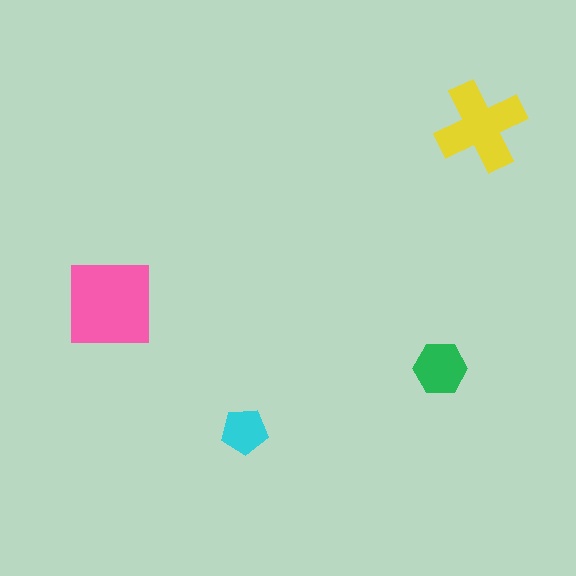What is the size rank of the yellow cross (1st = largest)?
2nd.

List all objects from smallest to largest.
The cyan pentagon, the green hexagon, the yellow cross, the pink square.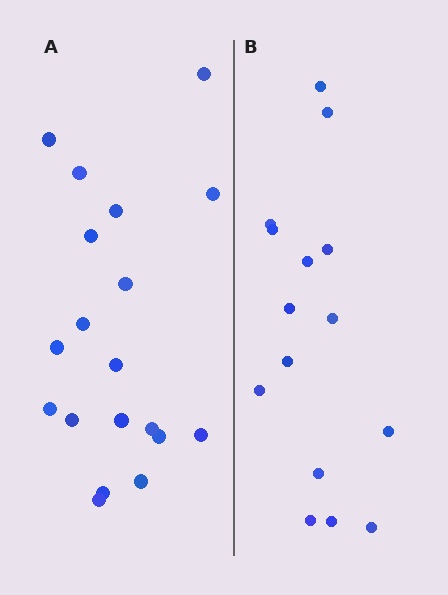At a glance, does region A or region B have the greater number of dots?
Region A (the left region) has more dots.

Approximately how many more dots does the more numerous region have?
Region A has about 4 more dots than region B.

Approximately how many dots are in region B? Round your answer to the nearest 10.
About 20 dots. (The exact count is 15, which rounds to 20.)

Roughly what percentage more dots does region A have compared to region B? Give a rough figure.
About 25% more.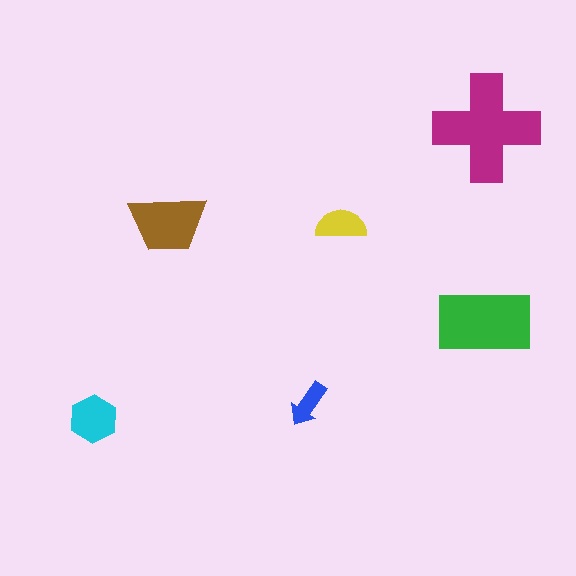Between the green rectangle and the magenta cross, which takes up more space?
The magenta cross.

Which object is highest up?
The magenta cross is topmost.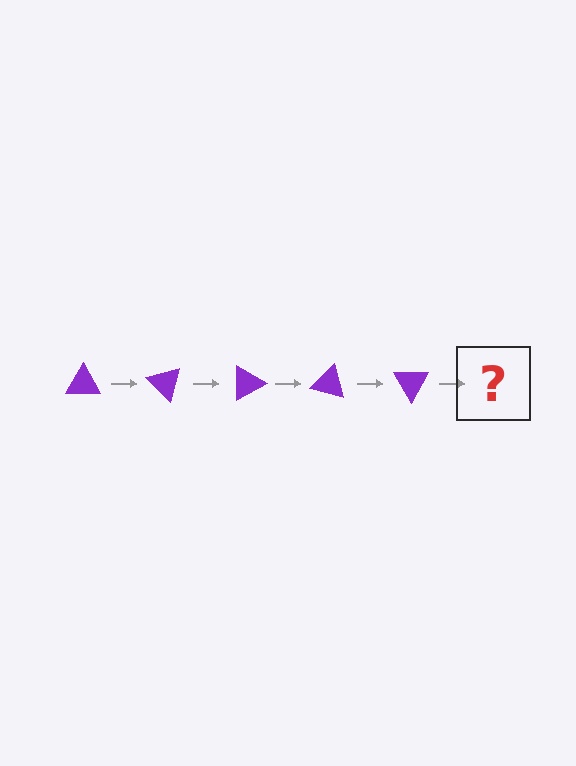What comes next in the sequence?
The next element should be a purple triangle rotated 225 degrees.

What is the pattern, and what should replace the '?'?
The pattern is that the triangle rotates 45 degrees each step. The '?' should be a purple triangle rotated 225 degrees.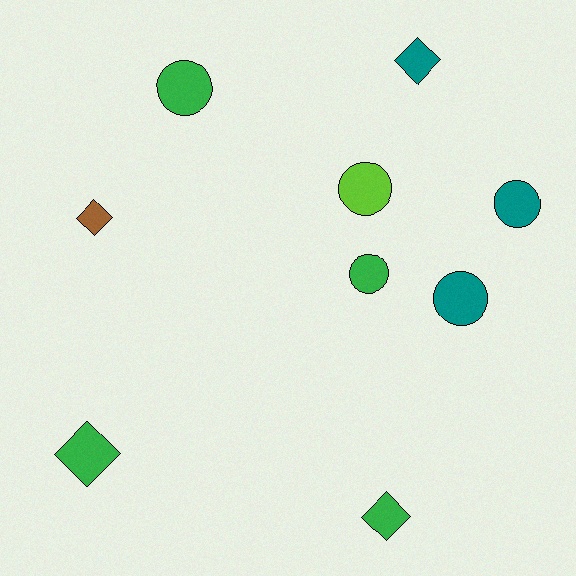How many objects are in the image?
There are 9 objects.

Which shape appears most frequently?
Circle, with 5 objects.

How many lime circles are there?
There is 1 lime circle.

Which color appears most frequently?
Green, with 4 objects.